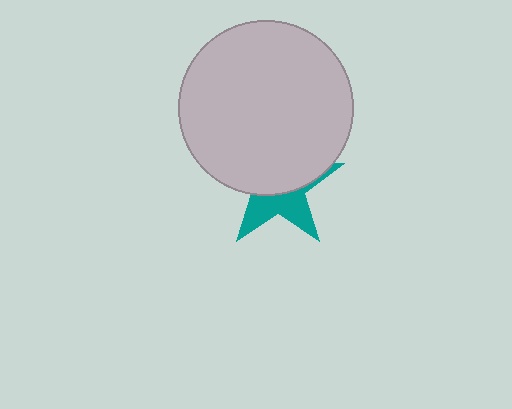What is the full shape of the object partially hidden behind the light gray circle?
The partially hidden object is a teal star.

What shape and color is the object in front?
The object in front is a light gray circle.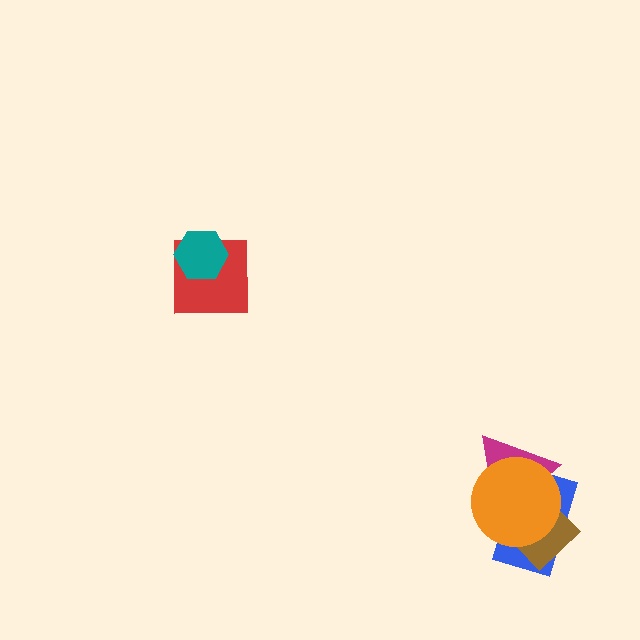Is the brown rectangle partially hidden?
Yes, it is partially covered by another shape.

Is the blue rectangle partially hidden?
Yes, it is partially covered by another shape.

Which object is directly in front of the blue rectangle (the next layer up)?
The brown rectangle is directly in front of the blue rectangle.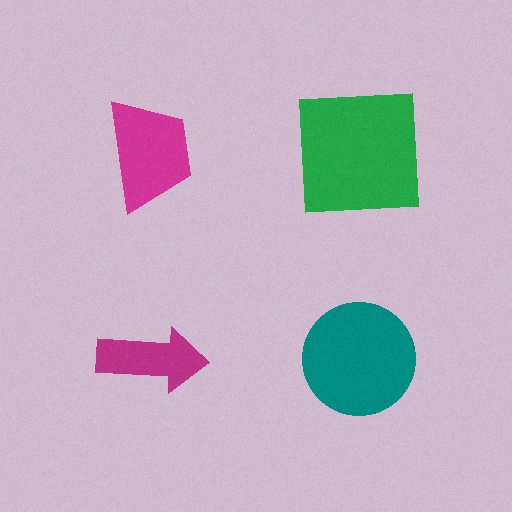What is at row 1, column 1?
A magenta trapezoid.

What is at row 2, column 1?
A magenta arrow.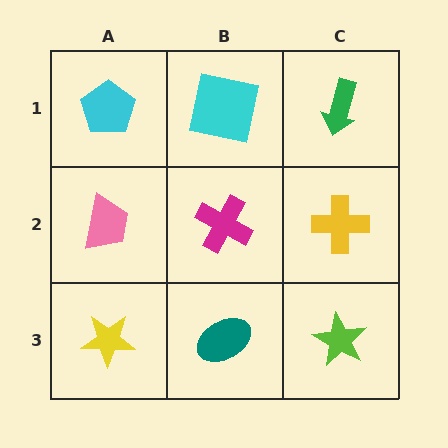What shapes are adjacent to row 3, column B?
A magenta cross (row 2, column B), a yellow star (row 3, column A), a lime star (row 3, column C).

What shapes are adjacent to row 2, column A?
A cyan pentagon (row 1, column A), a yellow star (row 3, column A), a magenta cross (row 2, column B).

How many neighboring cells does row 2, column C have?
3.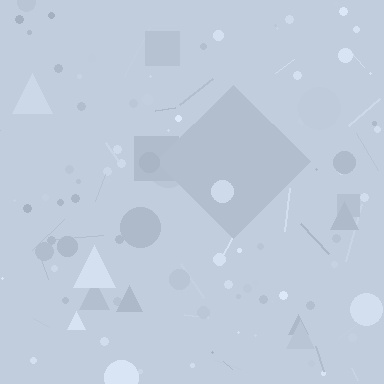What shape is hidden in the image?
A diamond is hidden in the image.